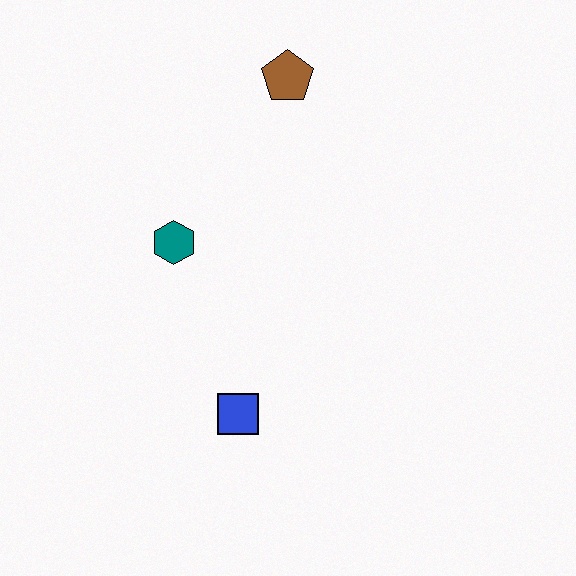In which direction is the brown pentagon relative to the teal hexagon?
The brown pentagon is above the teal hexagon.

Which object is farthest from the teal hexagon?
The brown pentagon is farthest from the teal hexagon.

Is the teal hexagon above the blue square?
Yes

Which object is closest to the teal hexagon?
The blue square is closest to the teal hexagon.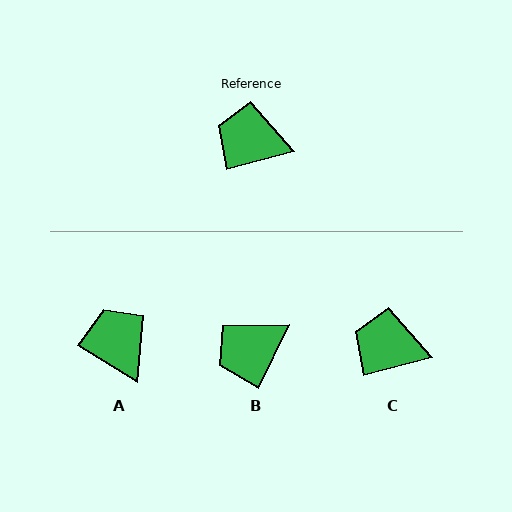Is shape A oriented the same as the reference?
No, it is off by about 46 degrees.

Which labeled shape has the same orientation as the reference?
C.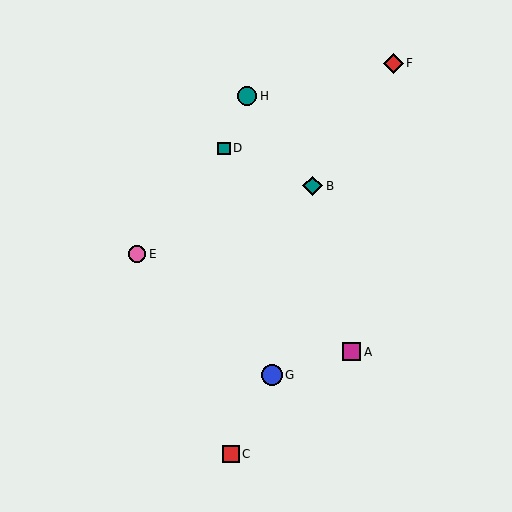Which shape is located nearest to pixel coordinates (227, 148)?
The teal square (labeled D) at (224, 148) is nearest to that location.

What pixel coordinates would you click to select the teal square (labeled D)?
Click at (224, 148) to select the teal square D.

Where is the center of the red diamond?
The center of the red diamond is at (394, 63).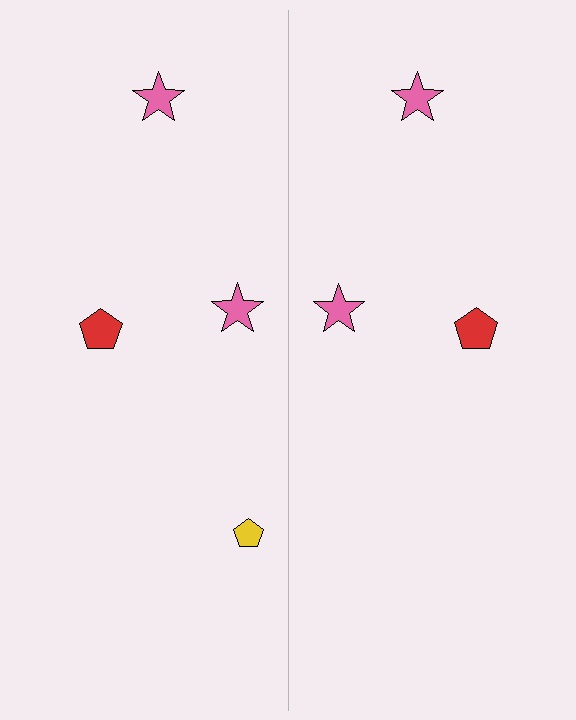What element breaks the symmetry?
A yellow pentagon is missing from the right side.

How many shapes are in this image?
There are 7 shapes in this image.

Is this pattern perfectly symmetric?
No, the pattern is not perfectly symmetric. A yellow pentagon is missing from the right side.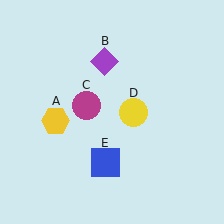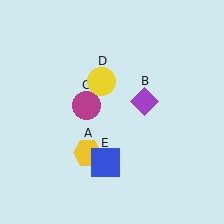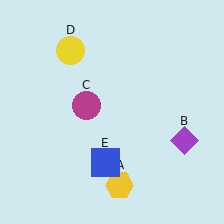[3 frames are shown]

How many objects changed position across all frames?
3 objects changed position: yellow hexagon (object A), purple diamond (object B), yellow circle (object D).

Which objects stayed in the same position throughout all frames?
Magenta circle (object C) and blue square (object E) remained stationary.